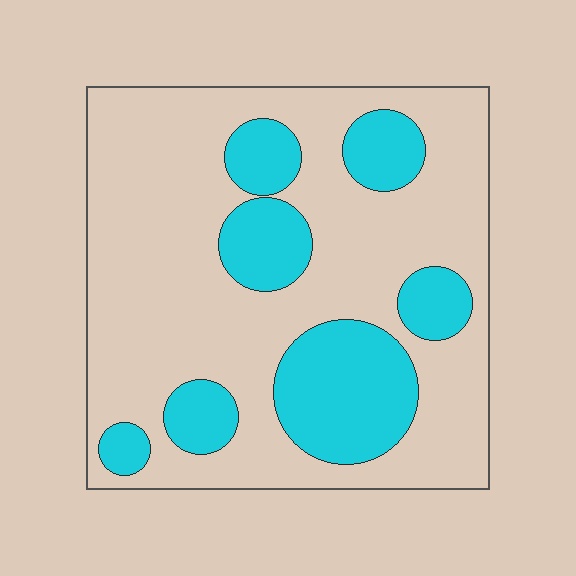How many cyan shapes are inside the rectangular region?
7.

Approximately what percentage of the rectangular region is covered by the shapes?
Approximately 30%.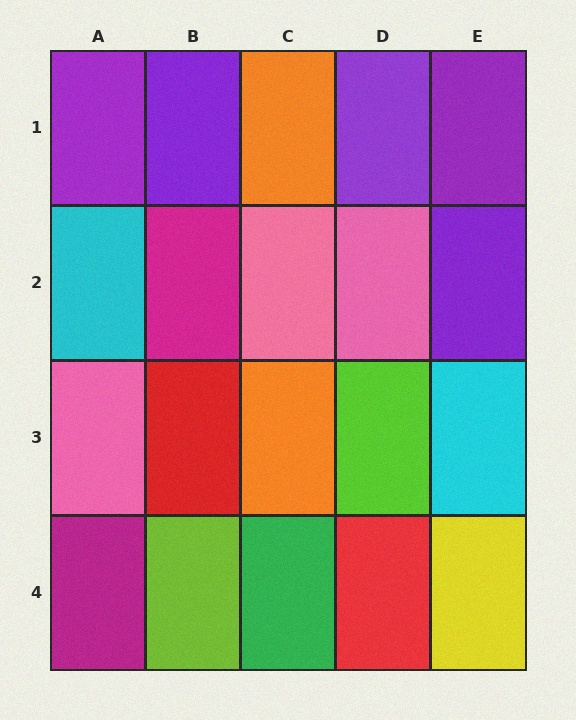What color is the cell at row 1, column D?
Purple.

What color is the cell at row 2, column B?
Magenta.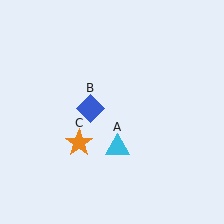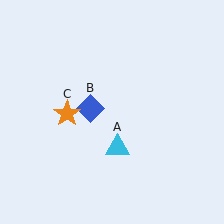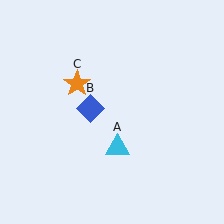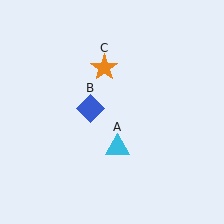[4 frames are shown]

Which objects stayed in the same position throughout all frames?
Cyan triangle (object A) and blue diamond (object B) remained stationary.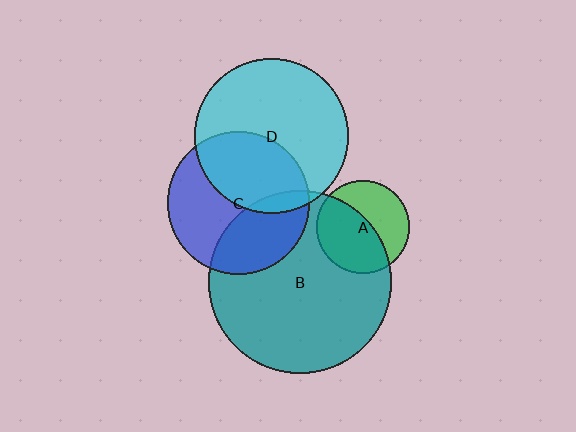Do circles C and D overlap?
Yes.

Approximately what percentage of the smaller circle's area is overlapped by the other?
Approximately 40%.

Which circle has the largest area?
Circle B (teal).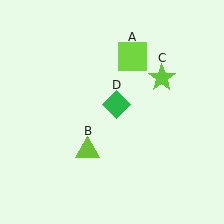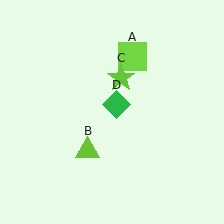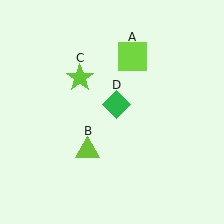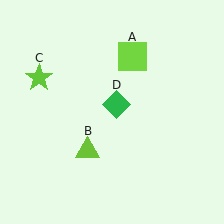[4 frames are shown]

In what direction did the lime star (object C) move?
The lime star (object C) moved left.